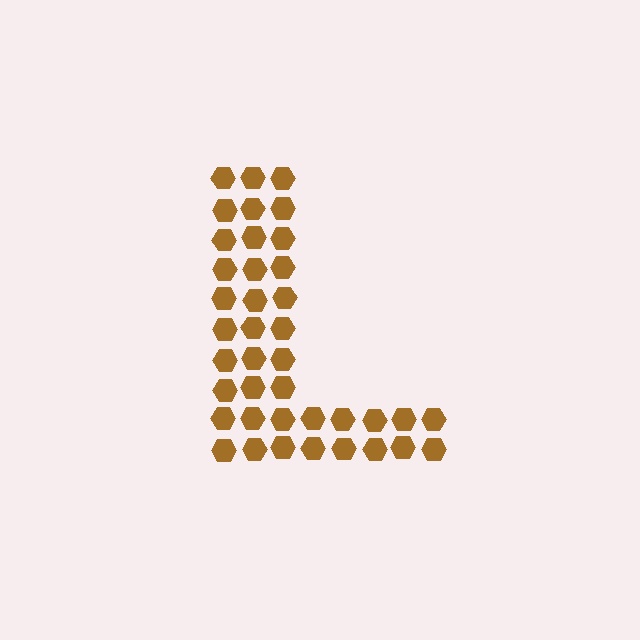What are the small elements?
The small elements are hexagons.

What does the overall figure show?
The overall figure shows the letter L.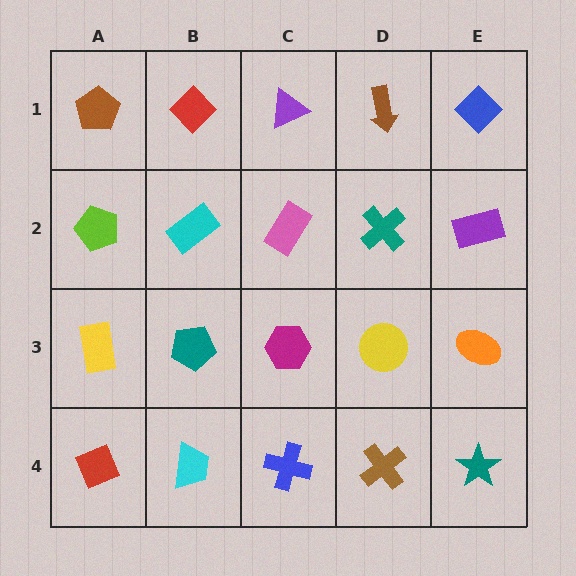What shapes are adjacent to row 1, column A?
A lime pentagon (row 2, column A), a red diamond (row 1, column B).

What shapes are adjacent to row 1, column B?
A cyan rectangle (row 2, column B), a brown pentagon (row 1, column A), a purple triangle (row 1, column C).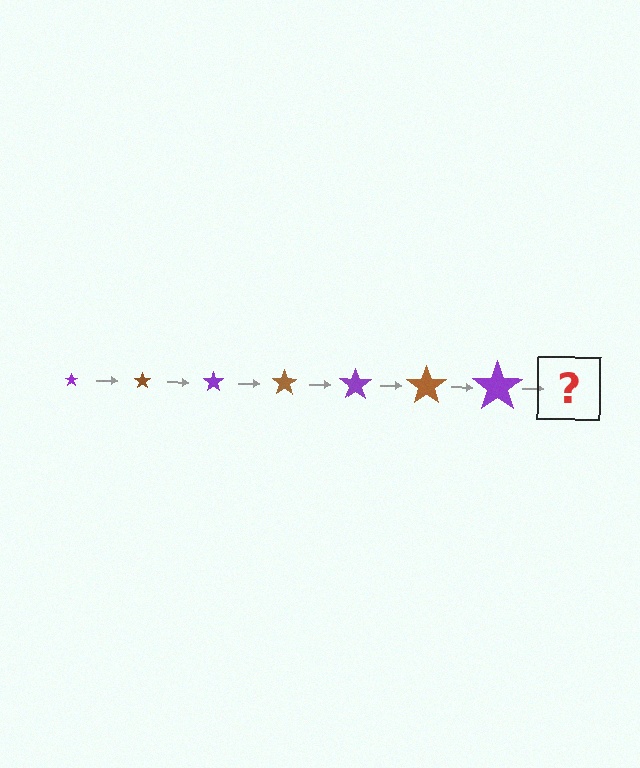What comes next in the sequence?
The next element should be a brown star, larger than the previous one.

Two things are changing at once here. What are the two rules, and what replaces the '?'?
The two rules are that the star grows larger each step and the color cycles through purple and brown. The '?' should be a brown star, larger than the previous one.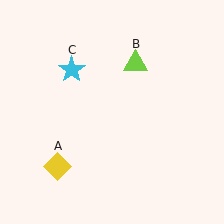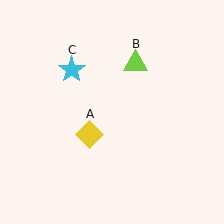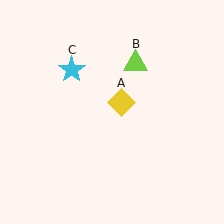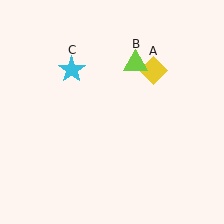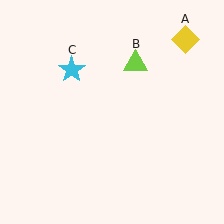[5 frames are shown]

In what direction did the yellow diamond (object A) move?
The yellow diamond (object A) moved up and to the right.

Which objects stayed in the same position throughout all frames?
Lime triangle (object B) and cyan star (object C) remained stationary.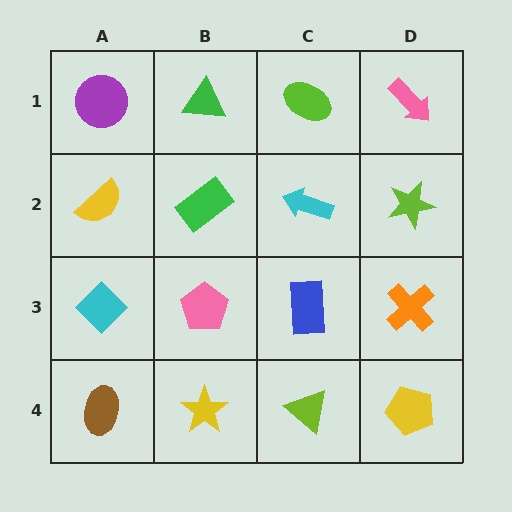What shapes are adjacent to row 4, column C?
A blue rectangle (row 3, column C), a yellow star (row 4, column B), a yellow pentagon (row 4, column D).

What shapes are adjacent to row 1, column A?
A yellow semicircle (row 2, column A), a green triangle (row 1, column B).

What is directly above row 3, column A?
A yellow semicircle.